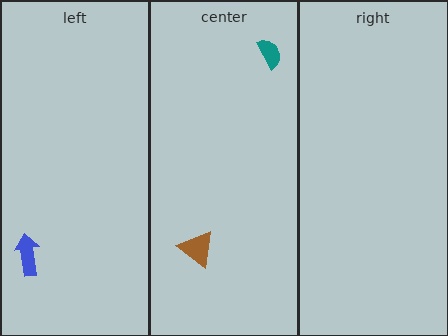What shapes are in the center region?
The brown triangle, the teal semicircle.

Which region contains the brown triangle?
The center region.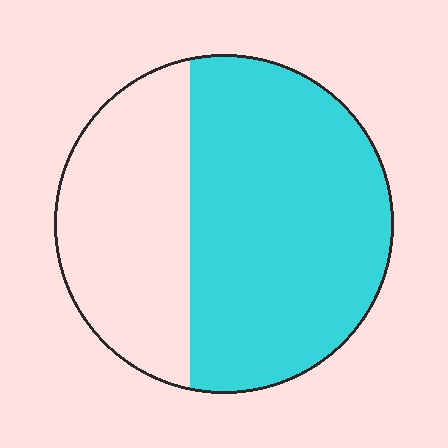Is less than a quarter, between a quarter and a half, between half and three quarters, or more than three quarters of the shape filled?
Between half and three quarters.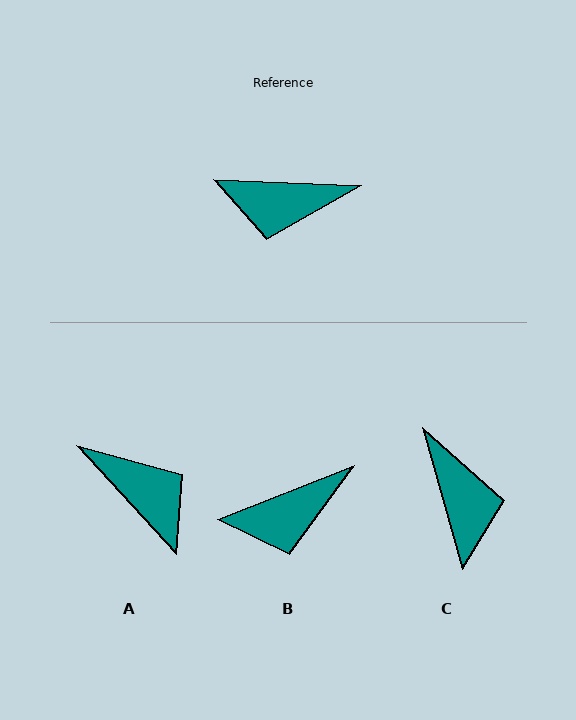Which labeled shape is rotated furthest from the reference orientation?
A, about 135 degrees away.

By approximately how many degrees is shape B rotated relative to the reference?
Approximately 24 degrees counter-clockwise.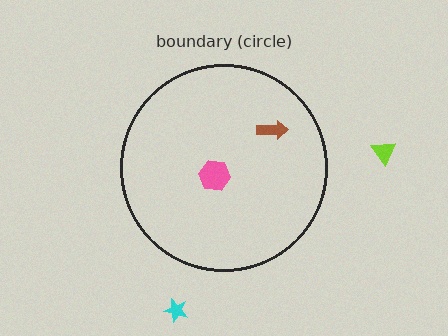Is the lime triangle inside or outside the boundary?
Outside.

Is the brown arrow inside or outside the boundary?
Inside.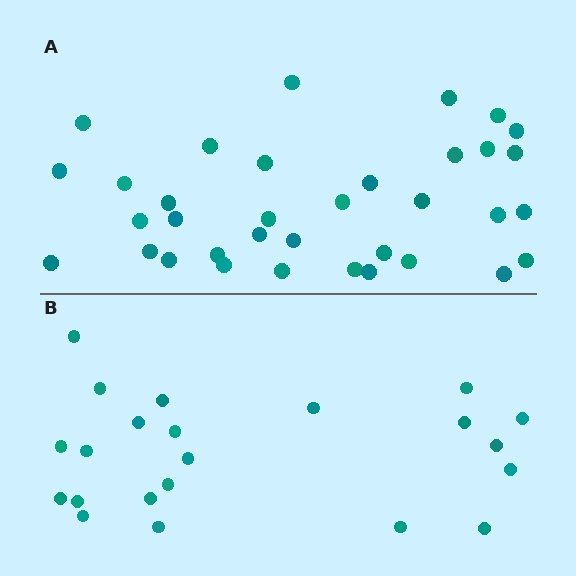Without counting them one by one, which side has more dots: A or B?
Region A (the top region) has more dots.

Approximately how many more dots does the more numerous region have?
Region A has approximately 15 more dots than region B.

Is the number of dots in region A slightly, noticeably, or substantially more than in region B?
Region A has substantially more. The ratio is roughly 1.6 to 1.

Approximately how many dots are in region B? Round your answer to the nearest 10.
About 20 dots. (The exact count is 22, which rounds to 20.)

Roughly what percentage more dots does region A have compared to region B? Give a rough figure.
About 60% more.